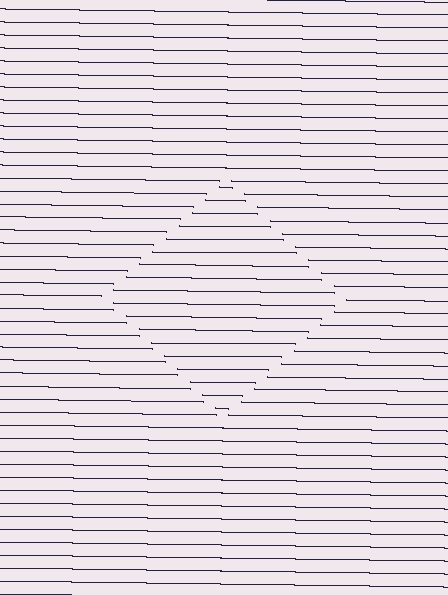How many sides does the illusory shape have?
4 sides — the line-ends trace a square.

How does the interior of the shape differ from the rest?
The interior of the shape contains the same grating, shifted by half a period — the contour is defined by the phase discontinuity where line-ends from the inner and outer gratings abut.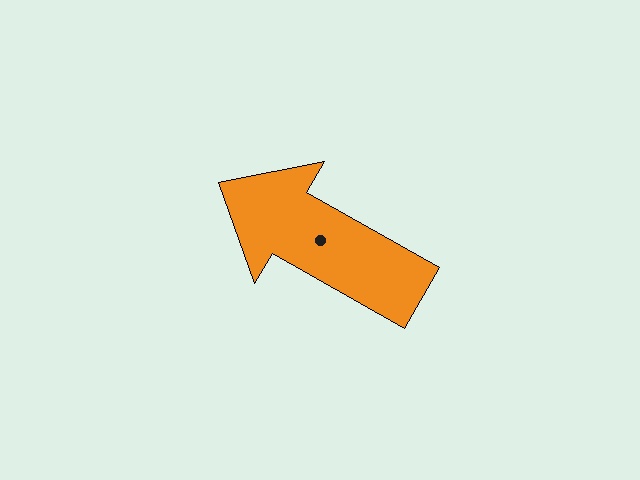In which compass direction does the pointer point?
Northwest.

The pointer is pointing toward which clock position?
Roughly 10 o'clock.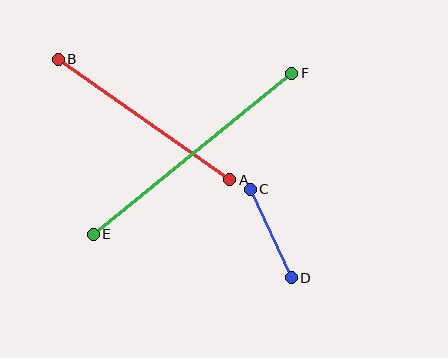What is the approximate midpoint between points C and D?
The midpoint is at approximately (271, 234) pixels.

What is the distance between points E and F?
The distance is approximately 256 pixels.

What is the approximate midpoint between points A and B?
The midpoint is at approximately (144, 119) pixels.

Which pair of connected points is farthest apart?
Points E and F are farthest apart.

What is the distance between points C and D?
The distance is approximately 98 pixels.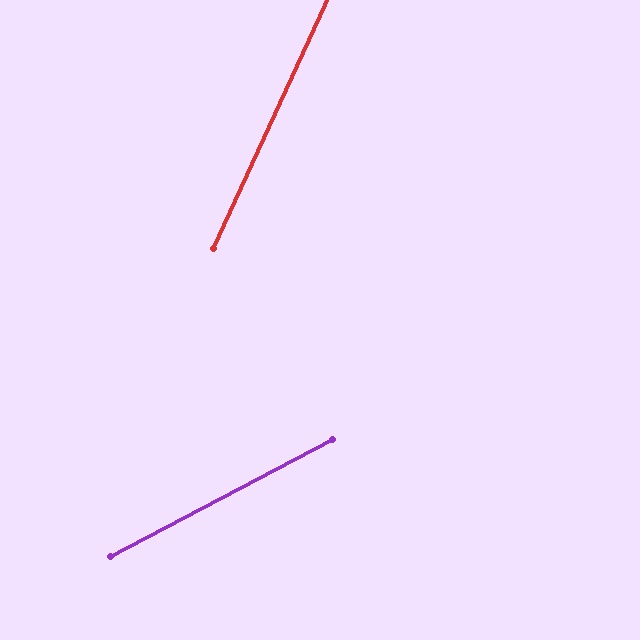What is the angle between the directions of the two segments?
Approximately 38 degrees.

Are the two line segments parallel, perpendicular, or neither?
Neither parallel nor perpendicular — they differ by about 38°.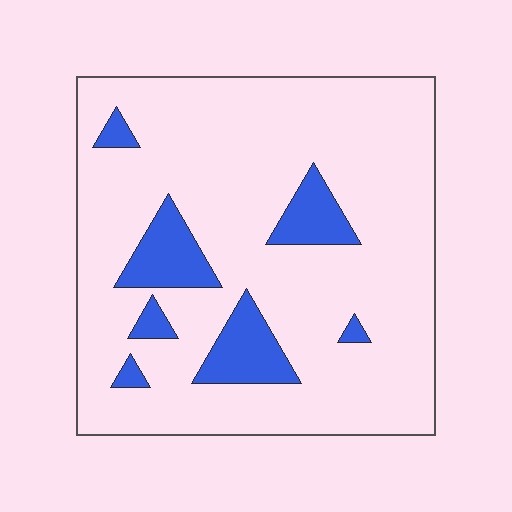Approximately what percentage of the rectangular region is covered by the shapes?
Approximately 15%.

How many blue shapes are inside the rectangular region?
7.